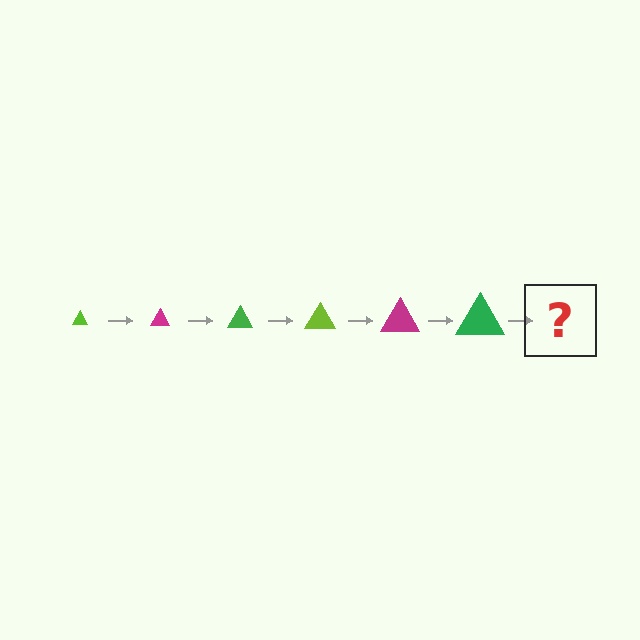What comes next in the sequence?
The next element should be a lime triangle, larger than the previous one.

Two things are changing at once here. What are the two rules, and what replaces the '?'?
The two rules are that the triangle grows larger each step and the color cycles through lime, magenta, and green. The '?' should be a lime triangle, larger than the previous one.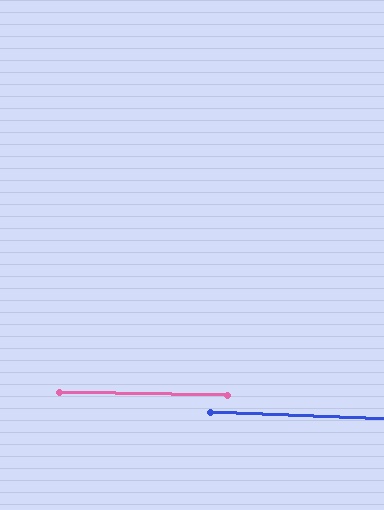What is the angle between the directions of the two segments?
Approximately 1 degree.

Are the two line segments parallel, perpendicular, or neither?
Parallel — their directions differ by only 1.3°.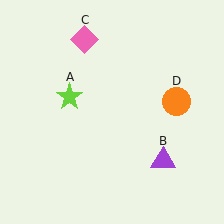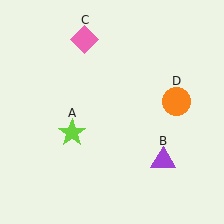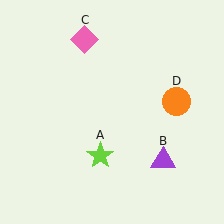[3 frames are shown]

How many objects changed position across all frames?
1 object changed position: lime star (object A).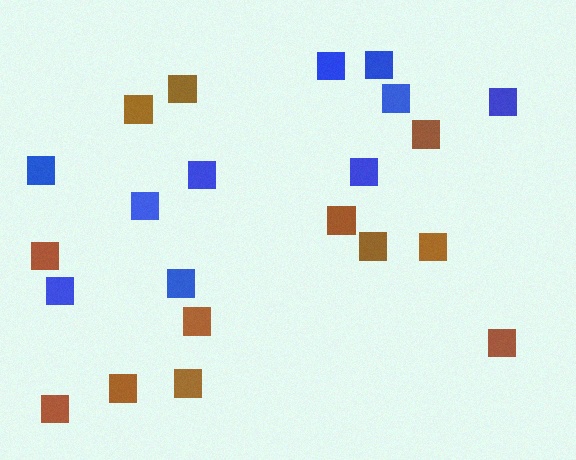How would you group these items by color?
There are 2 groups: one group of blue squares (10) and one group of brown squares (12).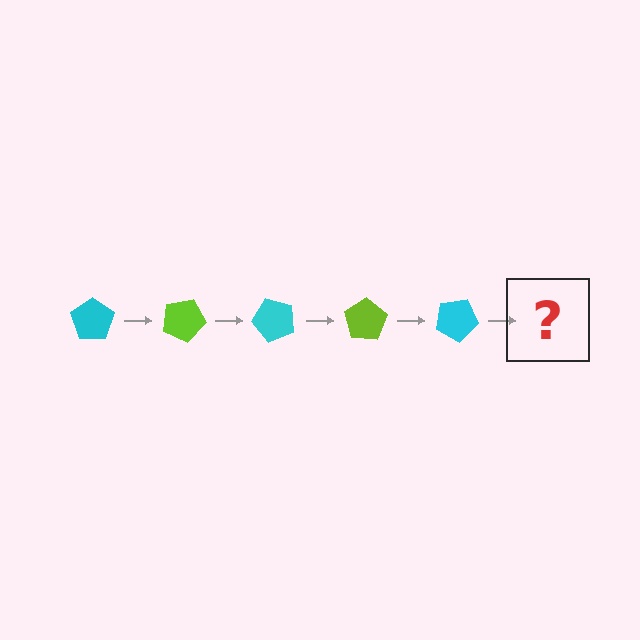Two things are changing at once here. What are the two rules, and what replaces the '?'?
The two rules are that it rotates 25 degrees each step and the color cycles through cyan and lime. The '?' should be a lime pentagon, rotated 125 degrees from the start.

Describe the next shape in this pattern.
It should be a lime pentagon, rotated 125 degrees from the start.